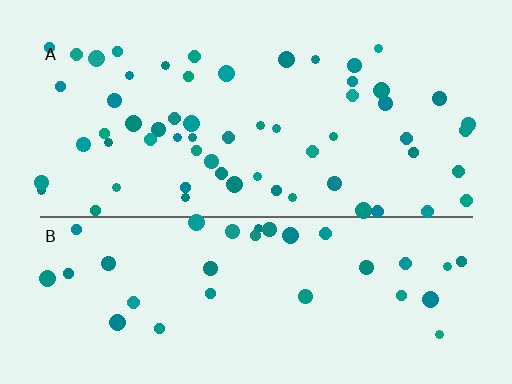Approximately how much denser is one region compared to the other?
Approximately 1.7× — region A over region B.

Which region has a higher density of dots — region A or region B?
A (the top).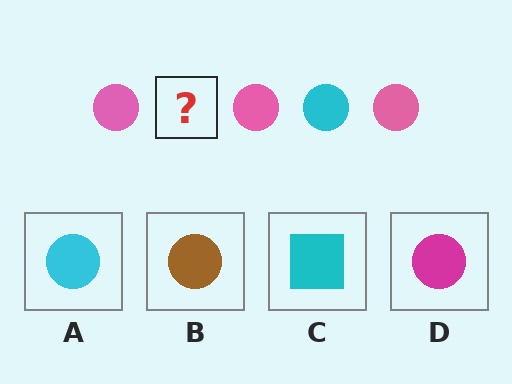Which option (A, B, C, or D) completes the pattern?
A.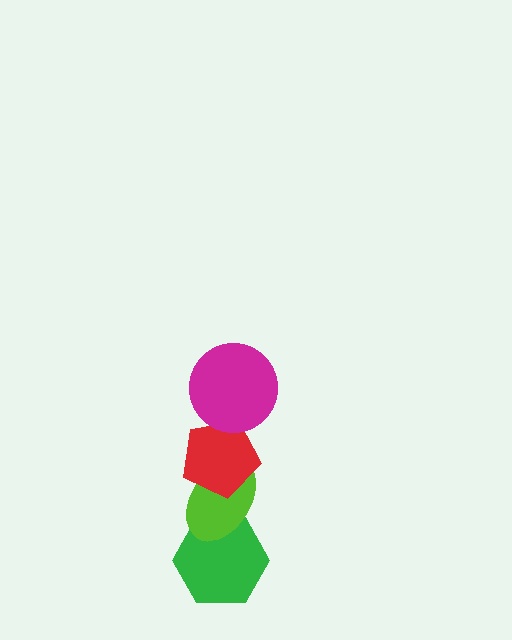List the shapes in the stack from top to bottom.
From top to bottom: the magenta circle, the red pentagon, the lime ellipse, the green hexagon.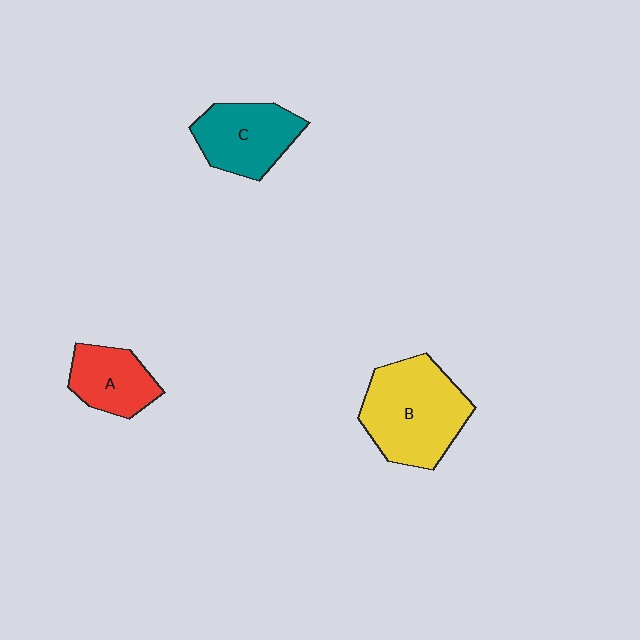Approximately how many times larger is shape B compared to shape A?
Approximately 1.8 times.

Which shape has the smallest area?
Shape A (red).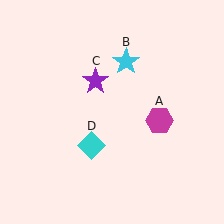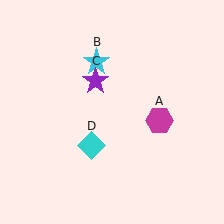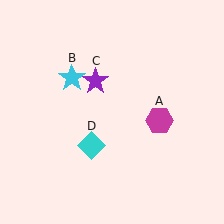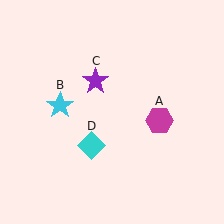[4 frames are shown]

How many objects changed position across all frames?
1 object changed position: cyan star (object B).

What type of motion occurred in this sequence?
The cyan star (object B) rotated counterclockwise around the center of the scene.